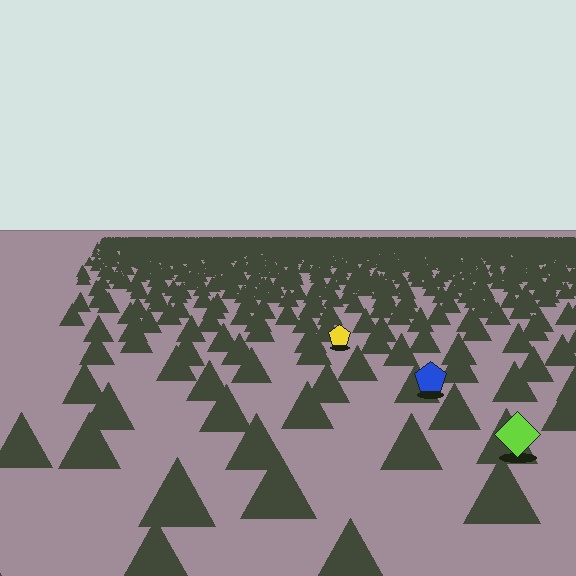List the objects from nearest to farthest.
From nearest to farthest: the lime diamond, the blue pentagon, the yellow pentagon.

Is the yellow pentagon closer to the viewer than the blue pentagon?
No. The blue pentagon is closer — you can tell from the texture gradient: the ground texture is coarser near it.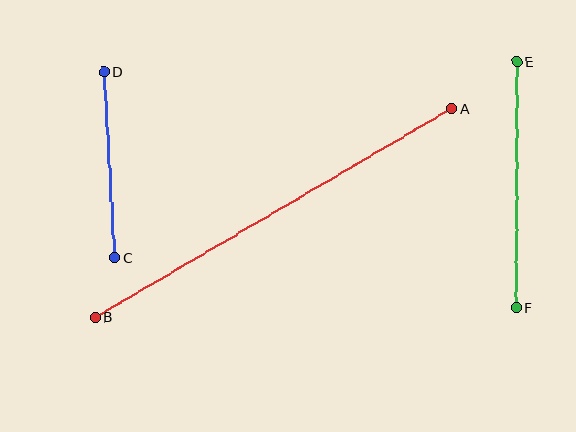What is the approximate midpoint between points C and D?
The midpoint is at approximately (109, 165) pixels.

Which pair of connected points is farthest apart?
Points A and B are farthest apart.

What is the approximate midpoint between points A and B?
The midpoint is at approximately (273, 213) pixels.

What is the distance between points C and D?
The distance is approximately 186 pixels.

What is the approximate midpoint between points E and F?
The midpoint is at approximately (516, 185) pixels.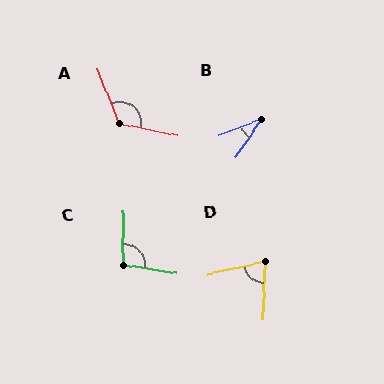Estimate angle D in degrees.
Approximately 75 degrees.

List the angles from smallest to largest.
B (34°), D (75°), C (99°), A (124°).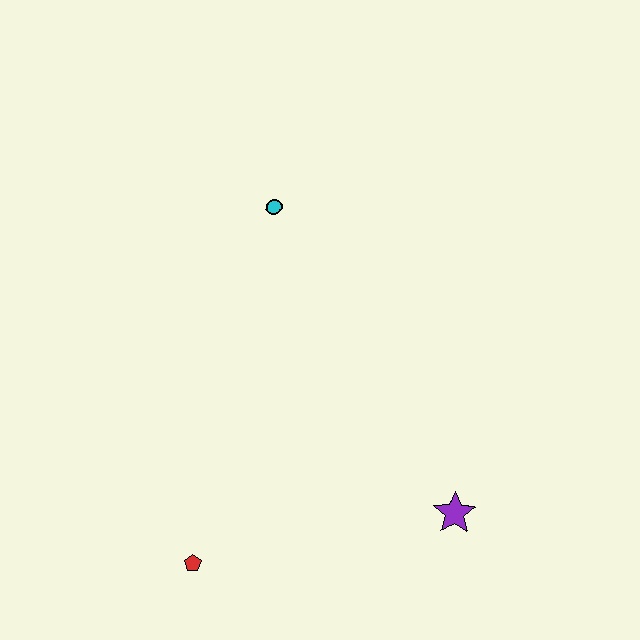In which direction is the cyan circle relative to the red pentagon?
The cyan circle is above the red pentagon.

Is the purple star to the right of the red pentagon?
Yes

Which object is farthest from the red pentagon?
The cyan circle is farthest from the red pentagon.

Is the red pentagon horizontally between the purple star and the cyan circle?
No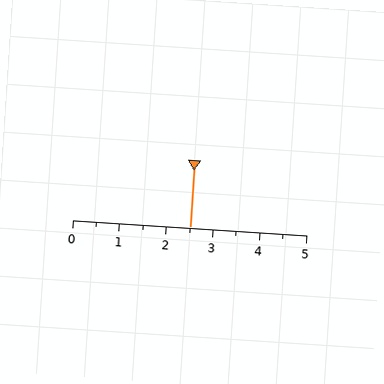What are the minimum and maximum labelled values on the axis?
The axis runs from 0 to 5.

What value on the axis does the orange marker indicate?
The marker indicates approximately 2.5.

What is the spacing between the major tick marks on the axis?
The major ticks are spaced 1 apart.